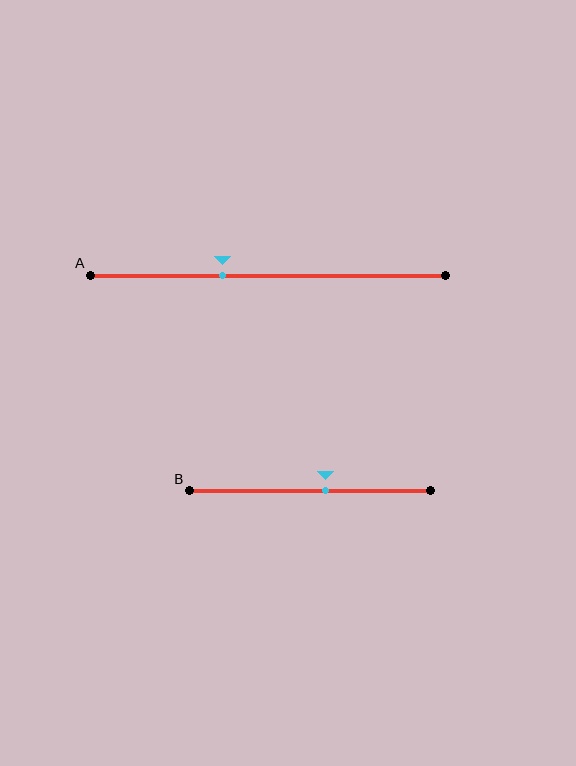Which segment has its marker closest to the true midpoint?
Segment B has its marker closest to the true midpoint.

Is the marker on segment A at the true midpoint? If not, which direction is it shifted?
No, the marker on segment A is shifted to the left by about 13% of the segment length.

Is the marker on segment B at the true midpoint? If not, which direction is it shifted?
No, the marker on segment B is shifted to the right by about 7% of the segment length.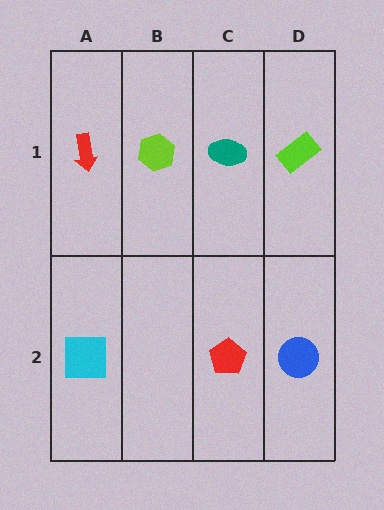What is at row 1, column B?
A lime hexagon.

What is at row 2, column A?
A cyan square.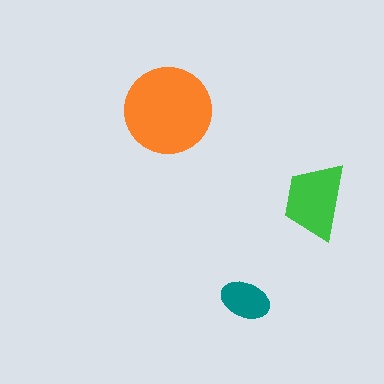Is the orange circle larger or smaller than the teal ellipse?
Larger.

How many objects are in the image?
There are 3 objects in the image.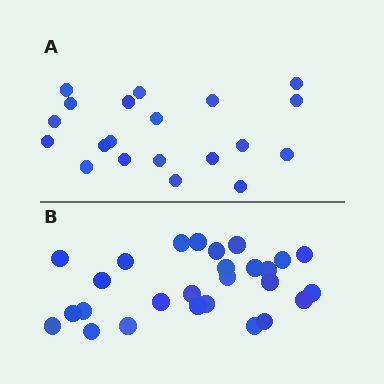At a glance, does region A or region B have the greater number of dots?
Region B (the bottom region) has more dots.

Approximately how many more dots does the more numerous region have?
Region B has roughly 8 or so more dots than region A.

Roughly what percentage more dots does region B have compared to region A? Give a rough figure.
About 35% more.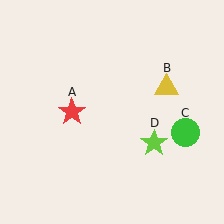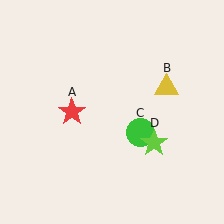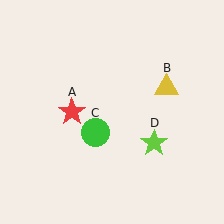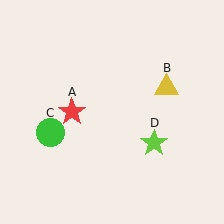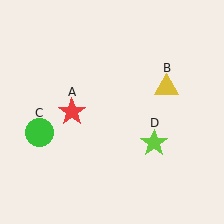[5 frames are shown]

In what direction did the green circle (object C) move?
The green circle (object C) moved left.